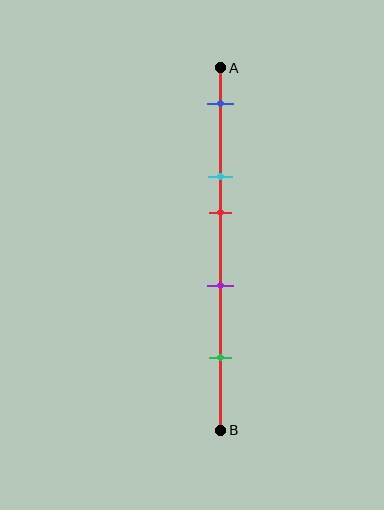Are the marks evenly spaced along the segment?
No, the marks are not evenly spaced.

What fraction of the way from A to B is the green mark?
The green mark is approximately 80% (0.8) of the way from A to B.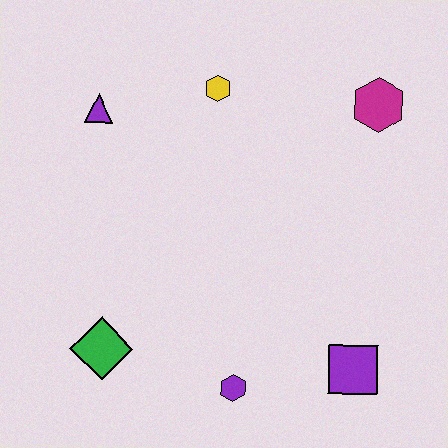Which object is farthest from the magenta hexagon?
The green diamond is farthest from the magenta hexagon.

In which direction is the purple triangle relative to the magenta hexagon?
The purple triangle is to the left of the magenta hexagon.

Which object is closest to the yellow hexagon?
The purple triangle is closest to the yellow hexagon.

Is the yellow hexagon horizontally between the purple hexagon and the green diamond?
Yes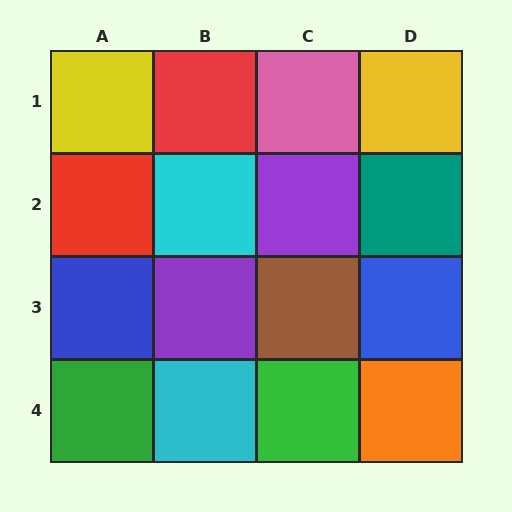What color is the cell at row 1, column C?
Pink.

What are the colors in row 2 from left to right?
Red, cyan, purple, teal.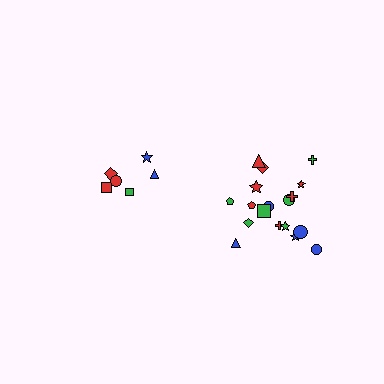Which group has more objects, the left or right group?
The right group.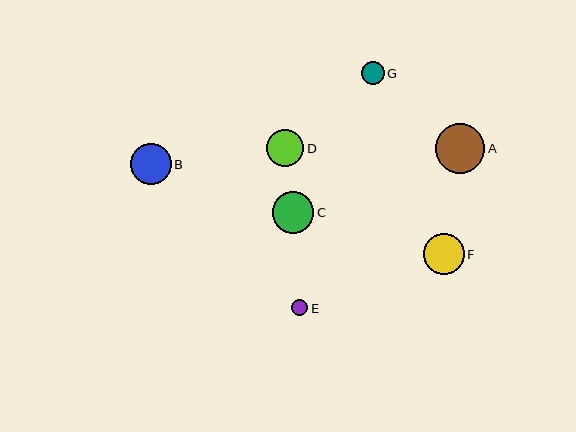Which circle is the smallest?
Circle E is the smallest with a size of approximately 16 pixels.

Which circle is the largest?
Circle A is the largest with a size of approximately 49 pixels.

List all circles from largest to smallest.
From largest to smallest: A, C, F, B, D, G, E.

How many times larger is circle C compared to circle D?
Circle C is approximately 1.1 times the size of circle D.